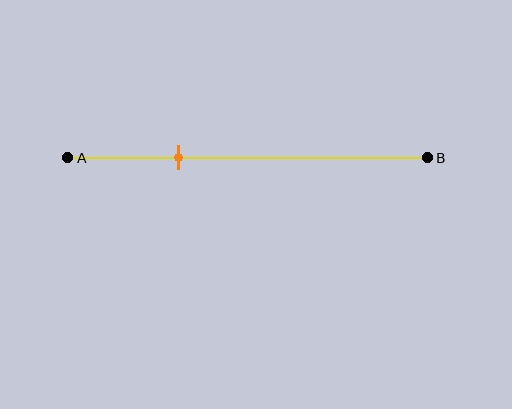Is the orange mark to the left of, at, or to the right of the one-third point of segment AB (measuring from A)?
The orange mark is approximately at the one-third point of segment AB.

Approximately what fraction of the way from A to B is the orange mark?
The orange mark is approximately 30% of the way from A to B.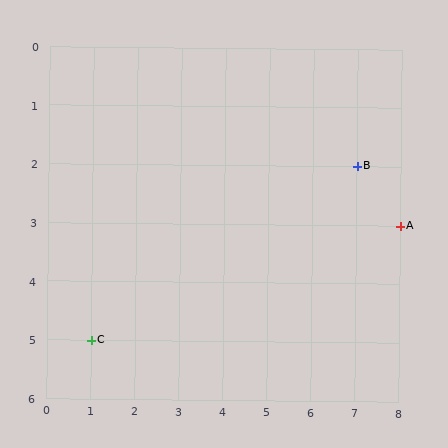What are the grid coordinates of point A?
Point A is at grid coordinates (8, 3).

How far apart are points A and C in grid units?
Points A and C are 7 columns and 2 rows apart (about 7.3 grid units diagonally).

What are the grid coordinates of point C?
Point C is at grid coordinates (1, 5).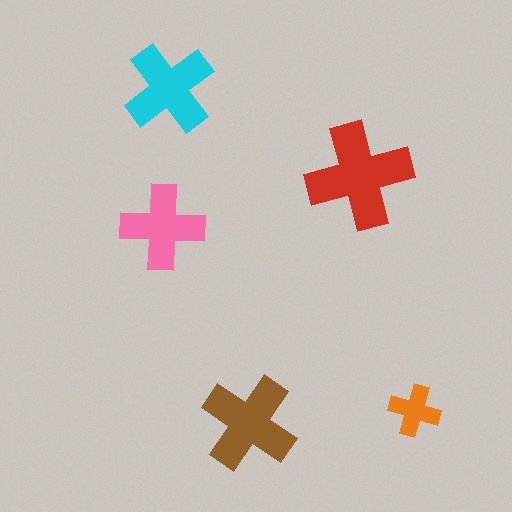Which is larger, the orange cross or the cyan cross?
The cyan one.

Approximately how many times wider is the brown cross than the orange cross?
About 2 times wider.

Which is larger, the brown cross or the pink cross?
The brown one.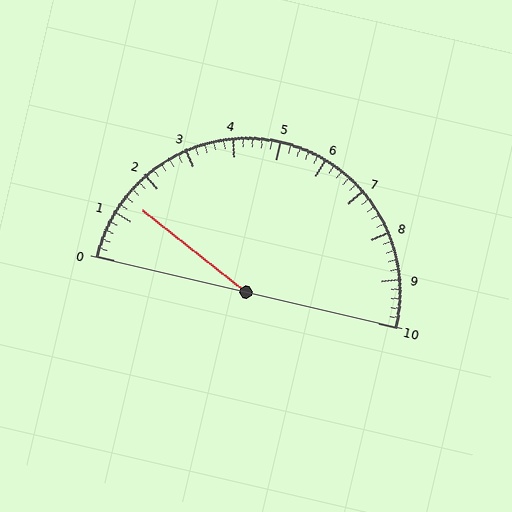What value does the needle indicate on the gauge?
The needle indicates approximately 1.4.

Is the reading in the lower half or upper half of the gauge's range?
The reading is in the lower half of the range (0 to 10).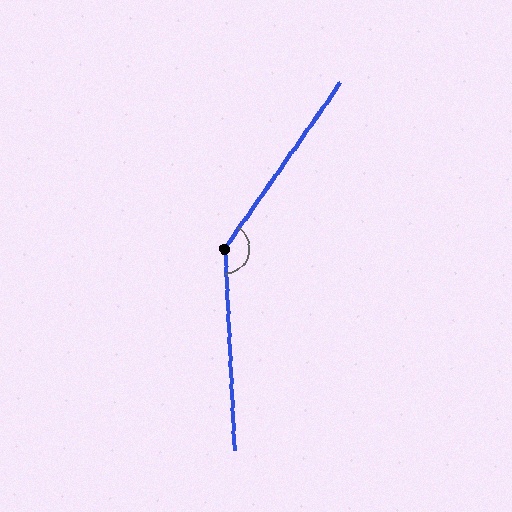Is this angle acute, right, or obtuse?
It is obtuse.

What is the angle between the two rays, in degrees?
Approximately 143 degrees.